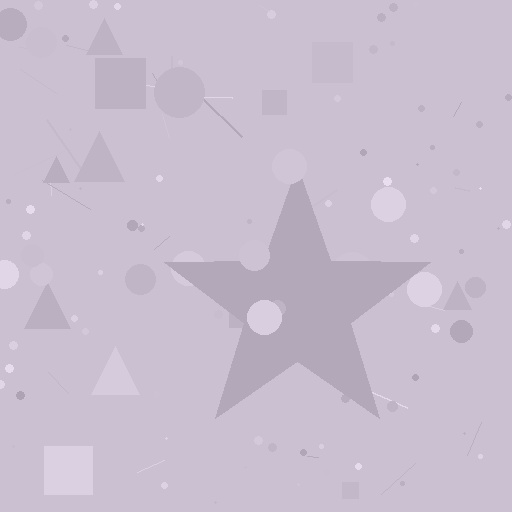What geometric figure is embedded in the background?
A star is embedded in the background.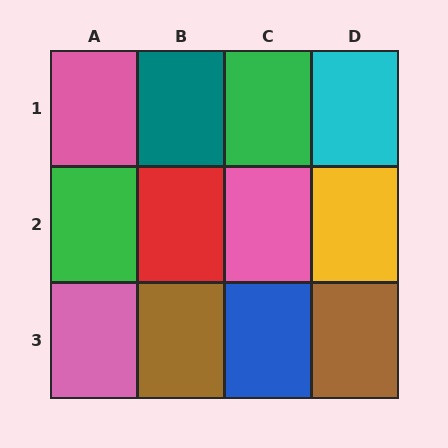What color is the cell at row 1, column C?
Green.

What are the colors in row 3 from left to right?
Pink, brown, blue, brown.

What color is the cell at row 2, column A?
Green.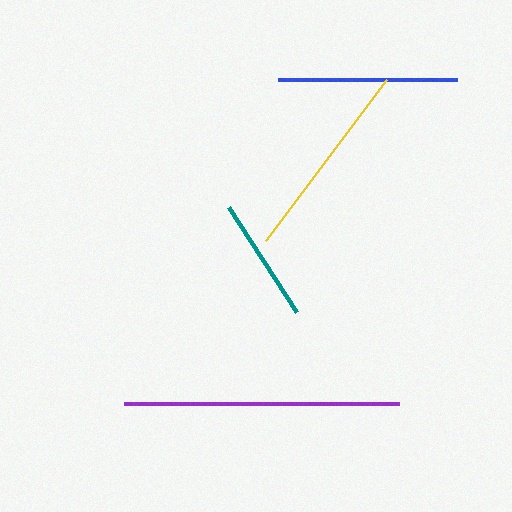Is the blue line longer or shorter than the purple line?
The purple line is longer than the blue line.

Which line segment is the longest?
The purple line is the longest at approximately 275 pixels.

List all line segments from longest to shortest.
From longest to shortest: purple, yellow, blue, teal.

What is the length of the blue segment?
The blue segment is approximately 179 pixels long.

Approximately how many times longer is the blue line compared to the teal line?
The blue line is approximately 1.4 times the length of the teal line.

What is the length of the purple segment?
The purple segment is approximately 275 pixels long.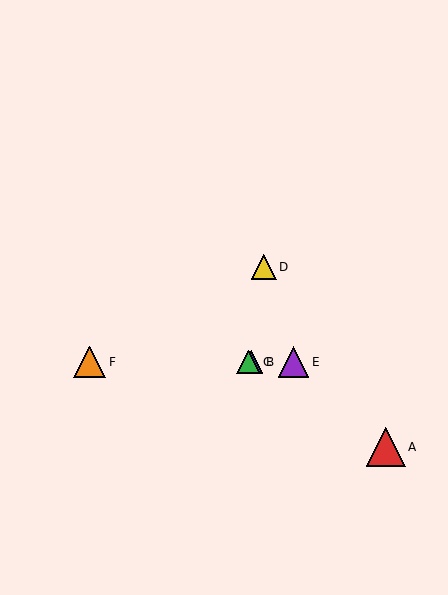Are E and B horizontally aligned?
Yes, both are at y≈362.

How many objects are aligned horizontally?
4 objects (B, C, E, F) are aligned horizontally.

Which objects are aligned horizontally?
Objects B, C, E, F are aligned horizontally.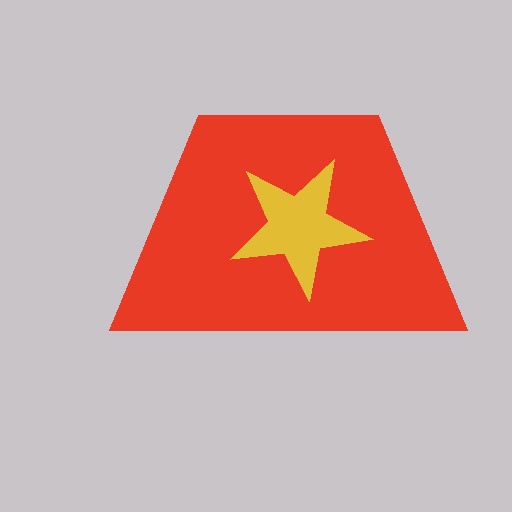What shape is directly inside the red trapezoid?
The yellow star.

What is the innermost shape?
The yellow star.